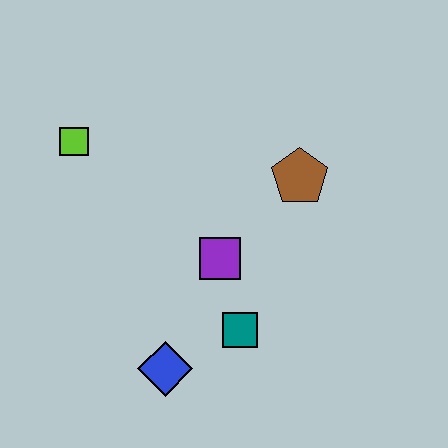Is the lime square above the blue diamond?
Yes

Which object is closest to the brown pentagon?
The purple square is closest to the brown pentagon.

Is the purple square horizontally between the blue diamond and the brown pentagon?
Yes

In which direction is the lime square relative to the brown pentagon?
The lime square is to the left of the brown pentagon.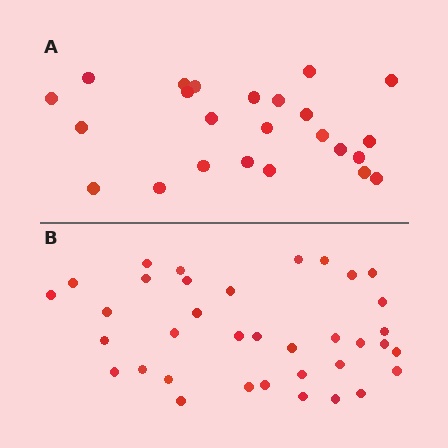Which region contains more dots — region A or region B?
Region B (the bottom region) has more dots.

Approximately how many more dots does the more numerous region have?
Region B has roughly 12 or so more dots than region A.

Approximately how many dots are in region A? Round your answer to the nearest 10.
About 20 dots. (The exact count is 24, which rounds to 20.)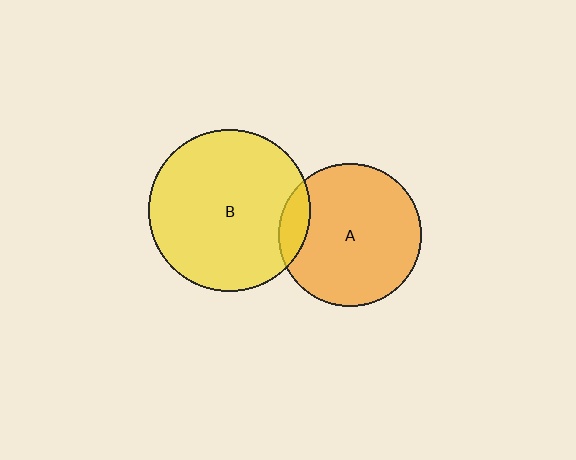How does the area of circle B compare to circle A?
Approximately 1.3 times.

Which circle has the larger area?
Circle B (yellow).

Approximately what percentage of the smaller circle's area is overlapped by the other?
Approximately 10%.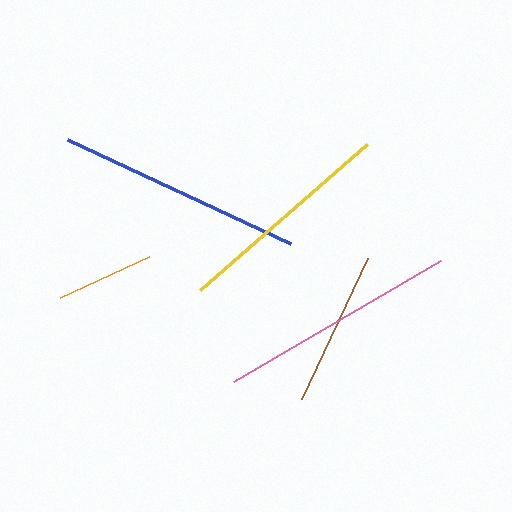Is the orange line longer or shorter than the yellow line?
The yellow line is longer than the orange line.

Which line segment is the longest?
The blue line is the longest at approximately 247 pixels.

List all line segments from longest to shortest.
From longest to shortest: blue, pink, yellow, brown, orange.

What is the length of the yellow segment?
The yellow segment is approximately 222 pixels long.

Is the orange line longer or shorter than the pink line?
The pink line is longer than the orange line.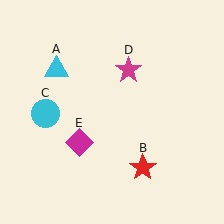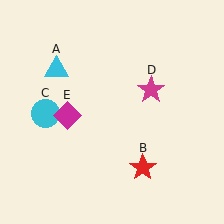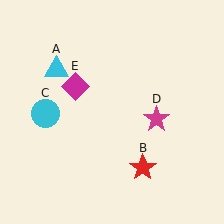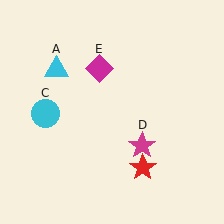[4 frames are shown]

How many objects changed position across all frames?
2 objects changed position: magenta star (object D), magenta diamond (object E).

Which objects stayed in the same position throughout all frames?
Cyan triangle (object A) and red star (object B) and cyan circle (object C) remained stationary.